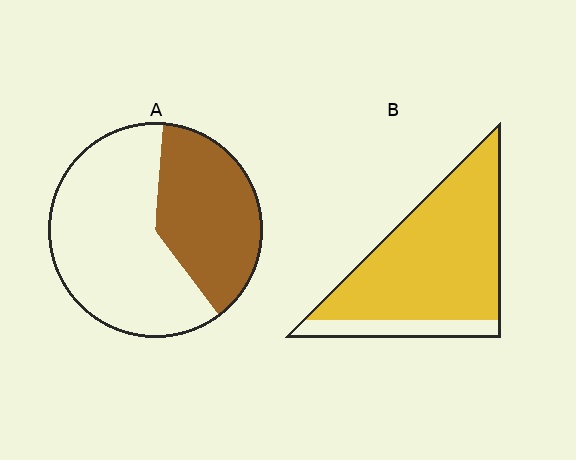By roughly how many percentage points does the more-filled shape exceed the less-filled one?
By roughly 45 percentage points (B over A).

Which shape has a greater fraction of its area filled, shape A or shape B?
Shape B.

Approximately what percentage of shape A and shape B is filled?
A is approximately 40% and B is approximately 85%.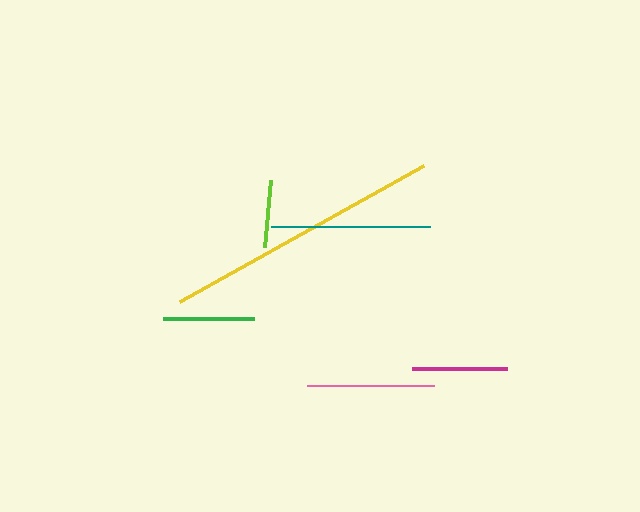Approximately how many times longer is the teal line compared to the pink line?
The teal line is approximately 1.3 times the length of the pink line.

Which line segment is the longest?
The yellow line is the longest at approximately 279 pixels.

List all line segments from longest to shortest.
From longest to shortest: yellow, teal, pink, magenta, green, lime.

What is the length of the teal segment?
The teal segment is approximately 159 pixels long.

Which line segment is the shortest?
The lime line is the shortest at approximately 67 pixels.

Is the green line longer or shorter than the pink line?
The pink line is longer than the green line.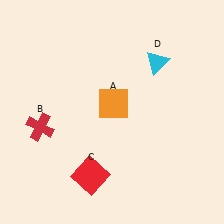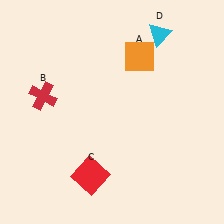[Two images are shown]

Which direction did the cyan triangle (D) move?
The cyan triangle (D) moved up.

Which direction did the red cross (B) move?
The red cross (B) moved up.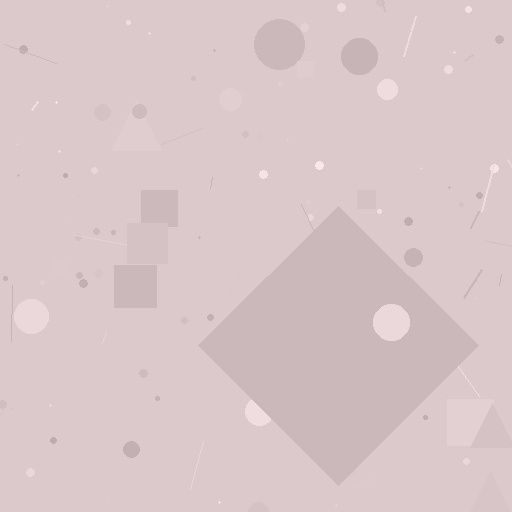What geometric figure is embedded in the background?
A diamond is embedded in the background.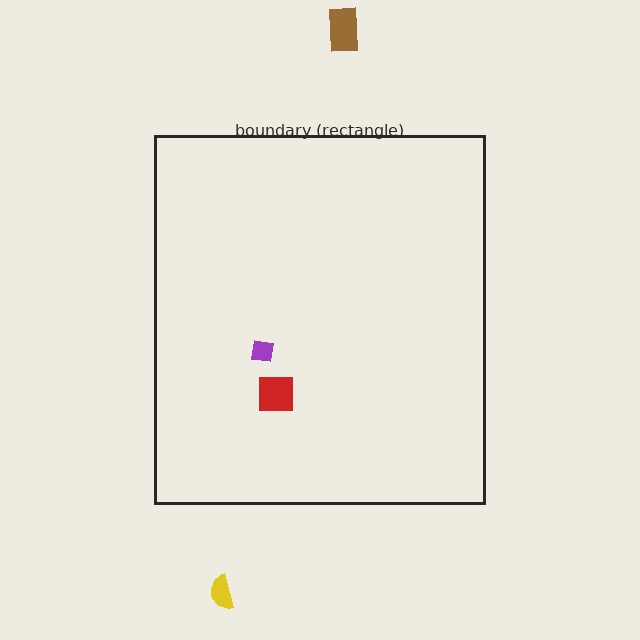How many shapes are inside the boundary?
2 inside, 2 outside.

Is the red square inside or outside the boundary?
Inside.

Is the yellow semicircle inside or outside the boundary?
Outside.